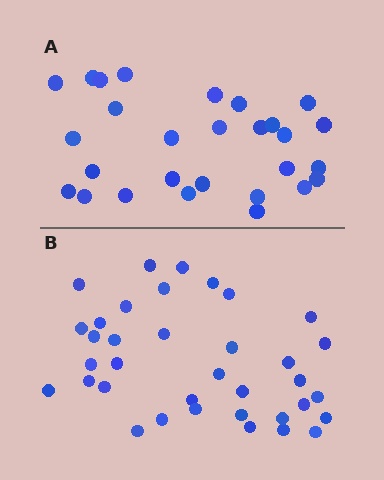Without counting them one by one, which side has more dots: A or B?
Region B (the bottom region) has more dots.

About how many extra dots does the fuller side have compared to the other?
Region B has roughly 8 or so more dots than region A.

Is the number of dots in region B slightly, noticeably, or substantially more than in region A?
Region B has noticeably more, but not dramatically so. The ratio is roughly 1.3 to 1.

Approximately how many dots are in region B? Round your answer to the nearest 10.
About 40 dots. (The exact count is 36, which rounds to 40.)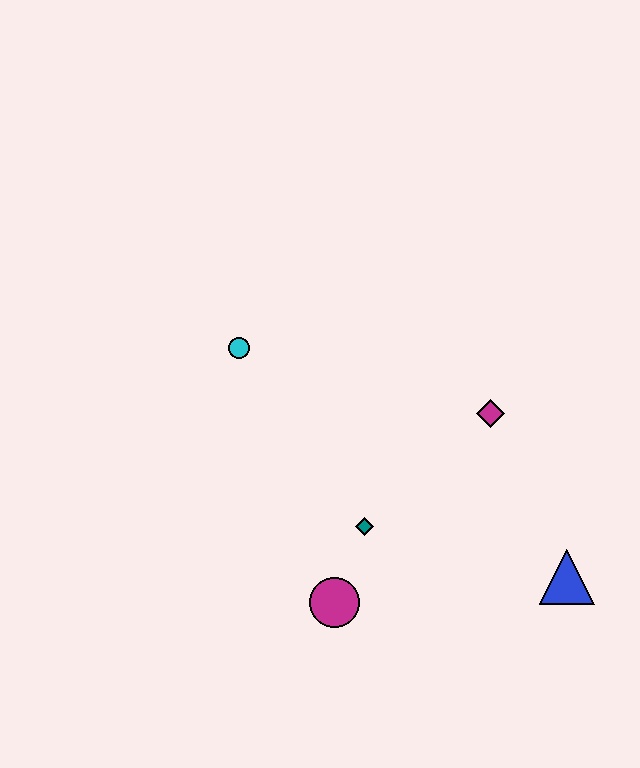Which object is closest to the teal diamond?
The magenta circle is closest to the teal diamond.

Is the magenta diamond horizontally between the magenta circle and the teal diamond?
No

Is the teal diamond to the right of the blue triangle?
No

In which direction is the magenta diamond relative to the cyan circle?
The magenta diamond is to the right of the cyan circle.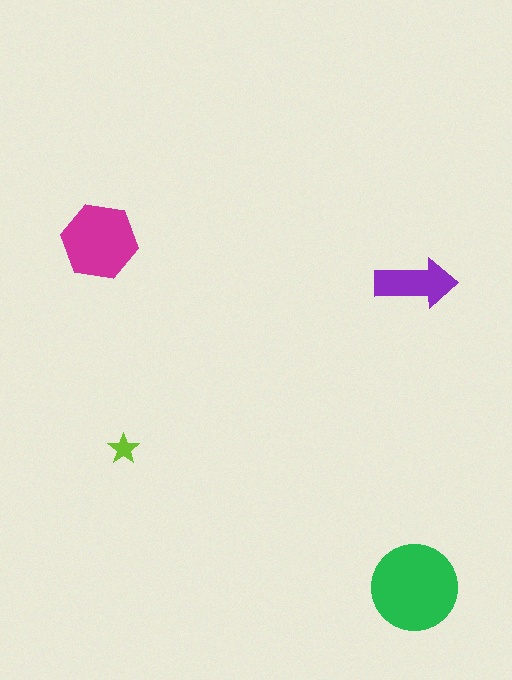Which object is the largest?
The green circle.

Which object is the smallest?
The lime star.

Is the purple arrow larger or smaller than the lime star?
Larger.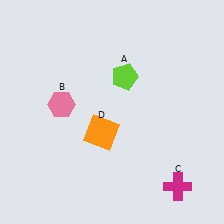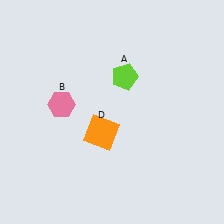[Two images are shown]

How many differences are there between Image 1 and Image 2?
There is 1 difference between the two images.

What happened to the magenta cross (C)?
The magenta cross (C) was removed in Image 2. It was in the bottom-right area of Image 1.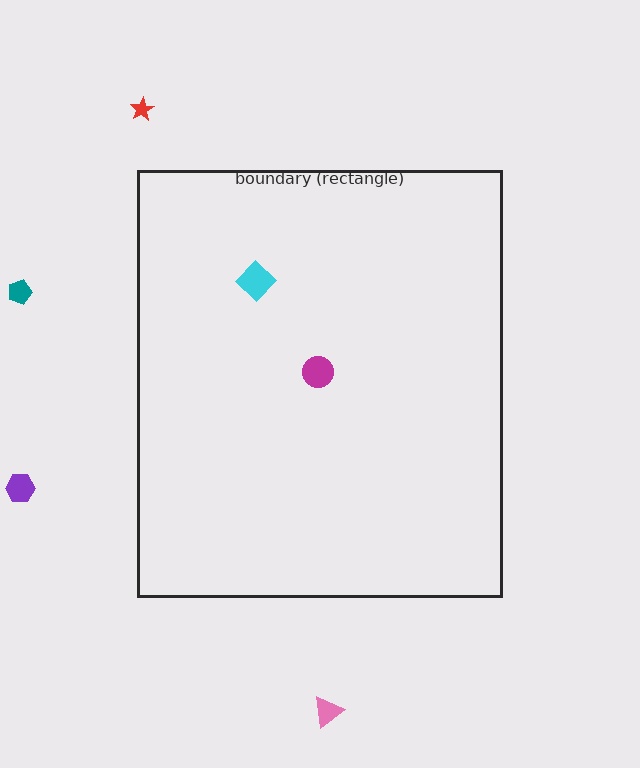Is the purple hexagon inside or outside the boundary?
Outside.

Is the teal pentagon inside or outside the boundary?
Outside.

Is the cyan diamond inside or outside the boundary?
Inside.